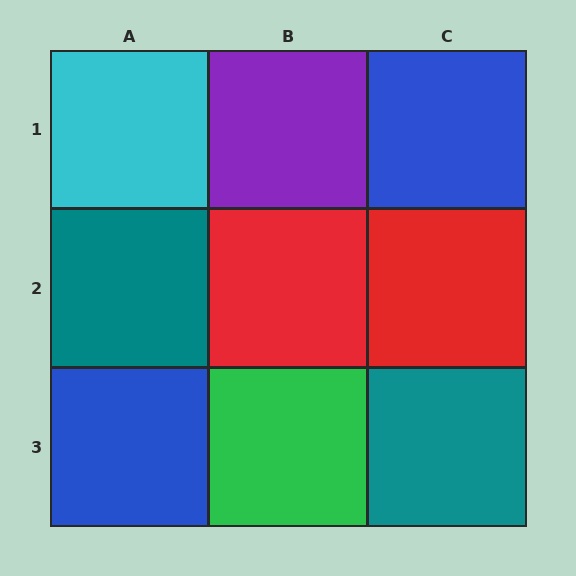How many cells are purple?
1 cell is purple.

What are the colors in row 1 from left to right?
Cyan, purple, blue.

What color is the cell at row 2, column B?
Red.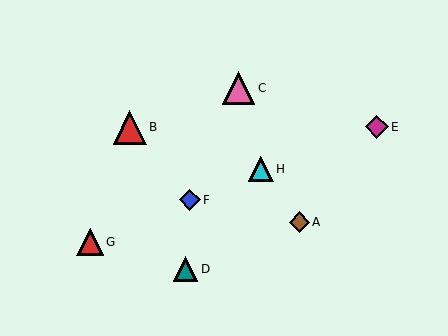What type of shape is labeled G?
Shape G is a red triangle.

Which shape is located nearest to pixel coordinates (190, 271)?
The teal triangle (labeled D) at (185, 269) is nearest to that location.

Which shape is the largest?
The red triangle (labeled B) is the largest.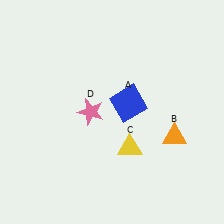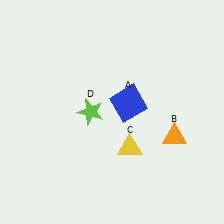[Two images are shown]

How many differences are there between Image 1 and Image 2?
There is 1 difference between the two images.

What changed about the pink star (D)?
In Image 1, D is pink. In Image 2, it changed to lime.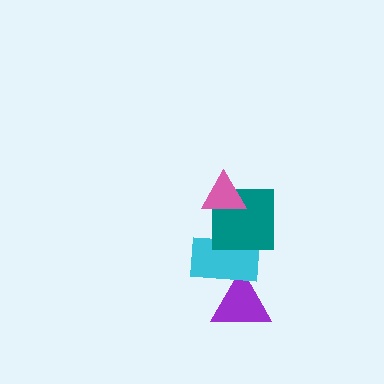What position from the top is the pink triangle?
The pink triangle is 1st from the top.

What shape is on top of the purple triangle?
The cyan rectangle is on top of the purple triangle.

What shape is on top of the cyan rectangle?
The teal square is on top of the cyan rectangle.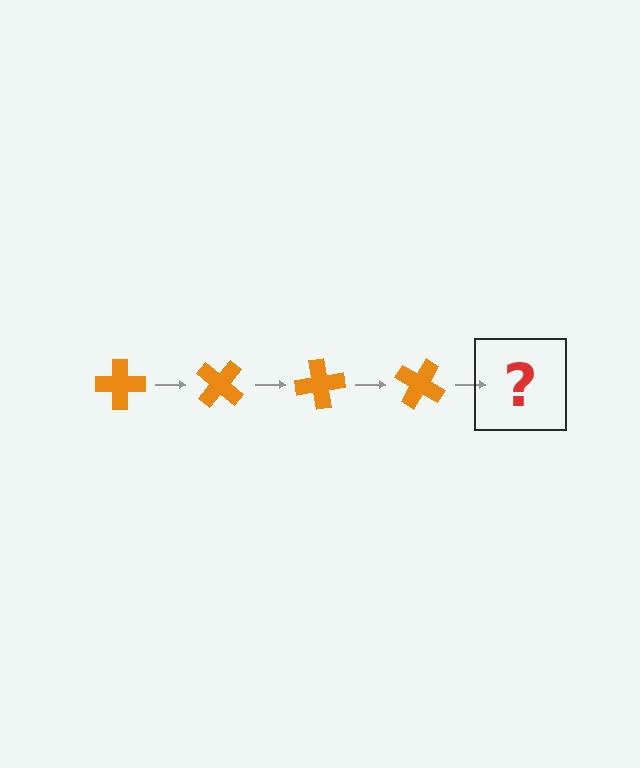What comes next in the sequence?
The next element should be an orange cross rotated 160 degrees.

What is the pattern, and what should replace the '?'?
The pattern is that the cross rotates 40 degrees each step. The '?' should be an orange cross rotated 160 degrees.